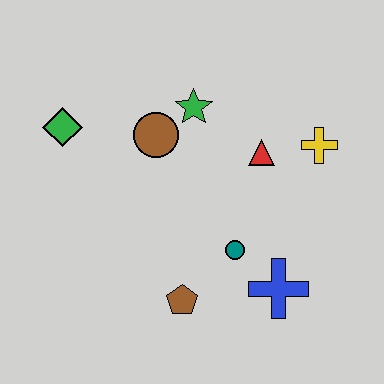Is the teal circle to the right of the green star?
Yes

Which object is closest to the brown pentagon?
The teal circle is closest to the brown pentagon.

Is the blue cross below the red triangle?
Yes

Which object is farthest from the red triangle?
The green diamond is farthest from the red triangle.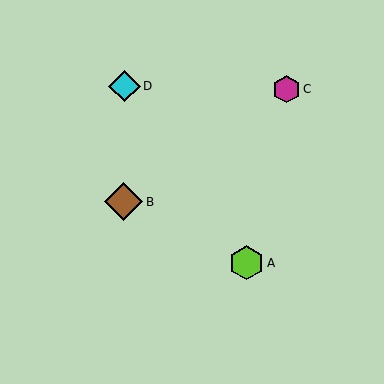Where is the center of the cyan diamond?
The center of the cyan diamond is at (125, 86).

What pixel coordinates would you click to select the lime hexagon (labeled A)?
Click at (247, 263) to select the lime hexagon A.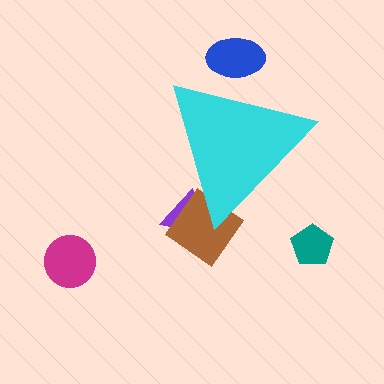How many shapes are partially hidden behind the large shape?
3 shapes are partially hidden.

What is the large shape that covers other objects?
A cyan triangle.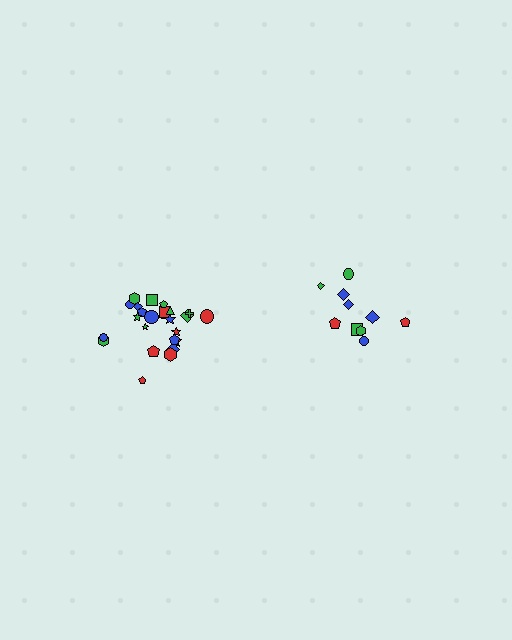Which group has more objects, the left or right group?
The left group.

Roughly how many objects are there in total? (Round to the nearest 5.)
Roughly 35 objects in total.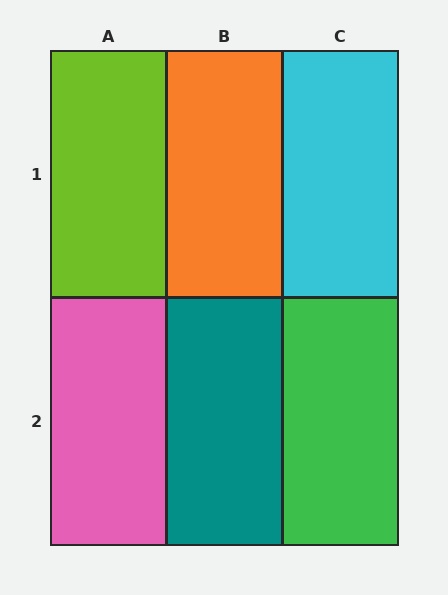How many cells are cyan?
1 cell is cyan.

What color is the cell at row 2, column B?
Teal.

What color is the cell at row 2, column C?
Green.